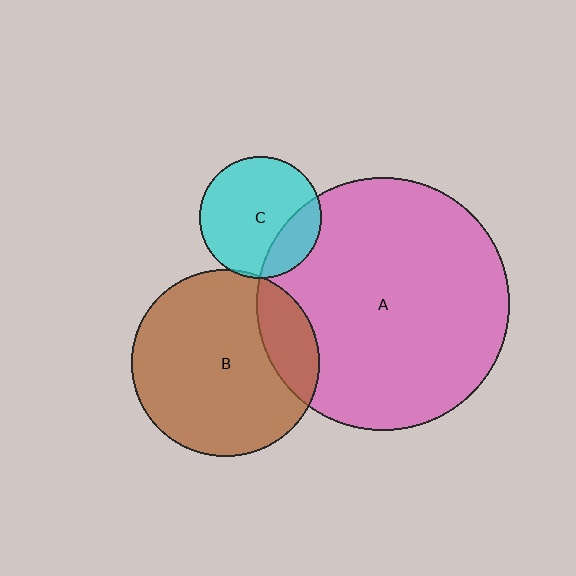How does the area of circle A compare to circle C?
Approximately 4.3 times.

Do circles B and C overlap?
Yes.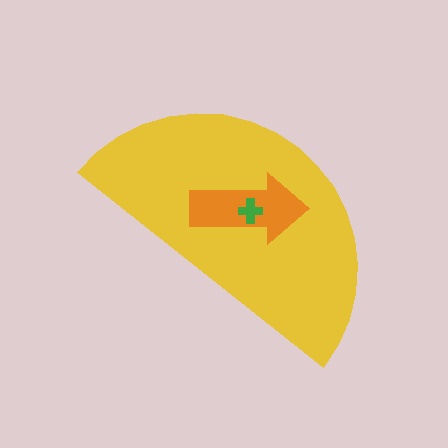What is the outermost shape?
The yellow semicircle.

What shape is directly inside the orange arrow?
The green cross.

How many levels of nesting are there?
3.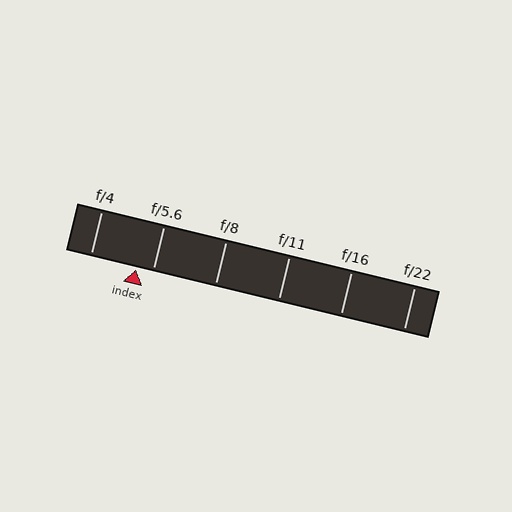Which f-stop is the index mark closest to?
The index mark is closest to f/5.6.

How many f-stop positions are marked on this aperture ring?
There are 6 f-stop positions marked.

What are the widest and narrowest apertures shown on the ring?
The widest aperture shown is f/4 and the narrowest is f/22.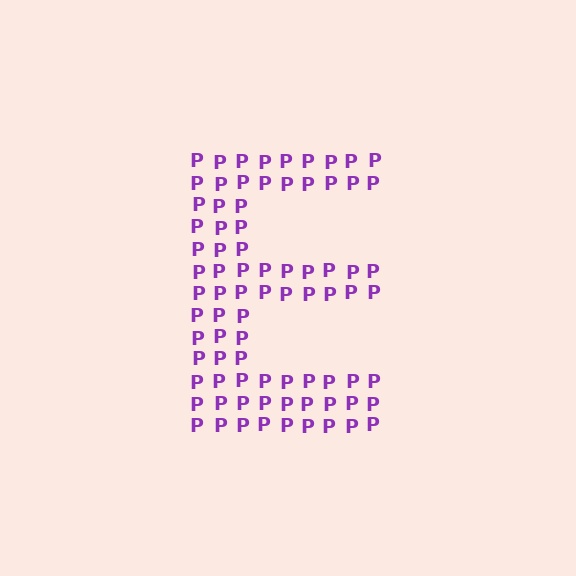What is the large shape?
The large shape is the letter E.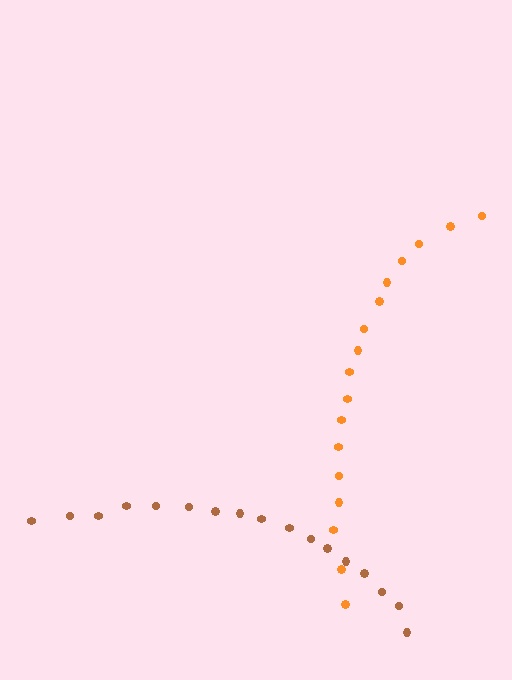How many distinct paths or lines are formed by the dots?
There are 2 distinct paths.